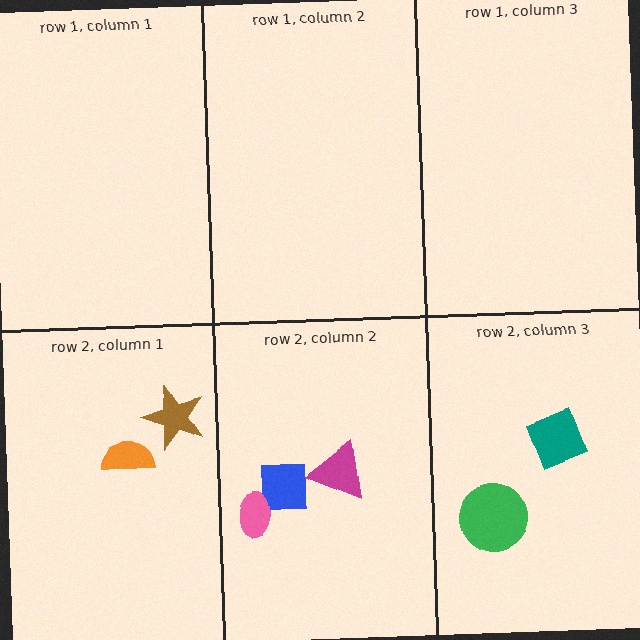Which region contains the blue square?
The row 2, column 2 region.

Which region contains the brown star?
The row 2, column 1 region.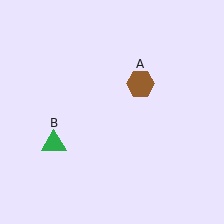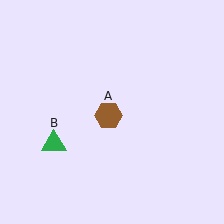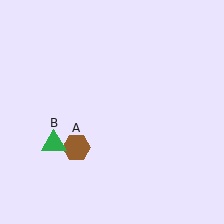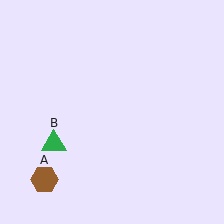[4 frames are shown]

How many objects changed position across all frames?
1 object changed position: brown hexagon (object A).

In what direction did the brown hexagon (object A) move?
The brown hexagon (object A) moved down and to the left.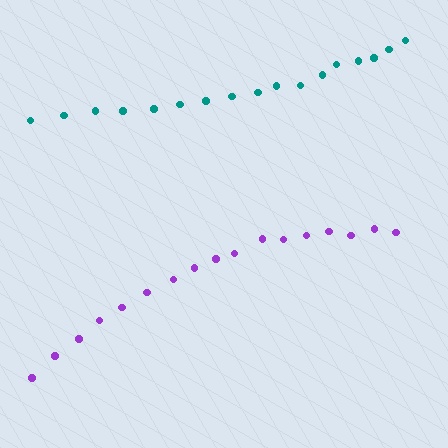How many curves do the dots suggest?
There are 2 distinct paths.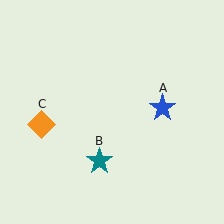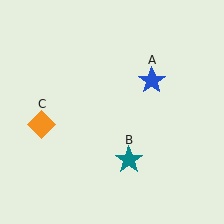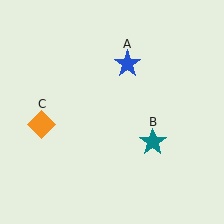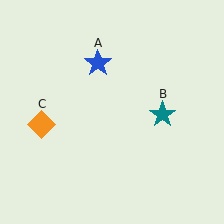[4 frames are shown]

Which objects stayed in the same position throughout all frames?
Orange diamond (object C) remained stationary.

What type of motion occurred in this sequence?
The blue star (object A), teal star (object B) rotated counterclockwise around the center of the scene.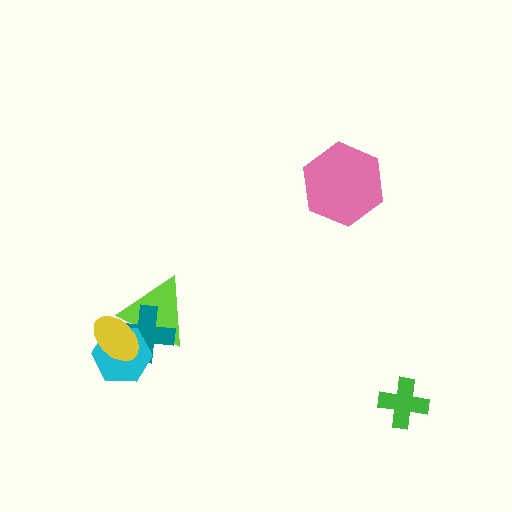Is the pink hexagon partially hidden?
No, no other shape covers it.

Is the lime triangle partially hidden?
Yes, it is partially covered by another shape.